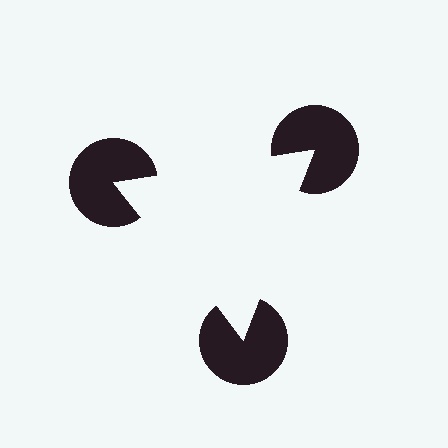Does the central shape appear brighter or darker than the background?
It typically appears slightly brighter than the background, even though no actual brightness change is drawn.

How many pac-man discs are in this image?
There are 3 — one at each vertex of the illusory triangle.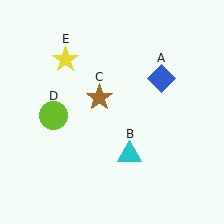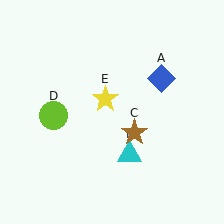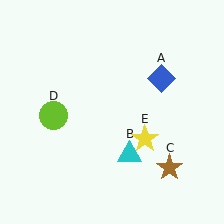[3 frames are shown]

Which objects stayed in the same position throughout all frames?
Blue diamond (object A) and cyan triangle (object B) and lime circle (object D) remained stationary.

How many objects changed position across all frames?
2 objects changed position: brown star (object C), yellow star (object E).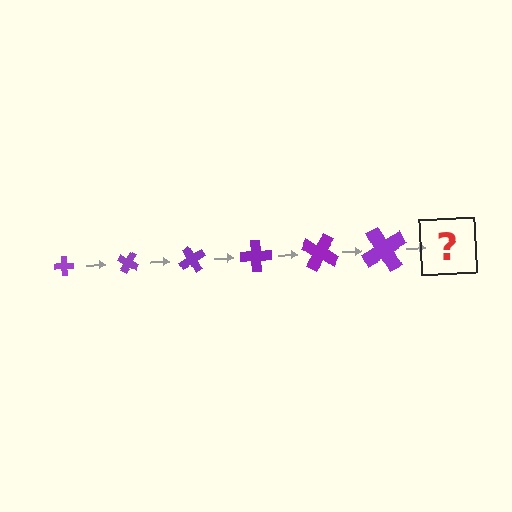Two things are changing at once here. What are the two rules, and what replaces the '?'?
The two rules are that the cross grows larger each step and it rotates 30 degrees each step. The '?' should be a cross, larger than the previous one and rotated 180 degrees from the start.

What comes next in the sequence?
The next element should be a cross, larger than the previous one and rotated 180 degrees from the start.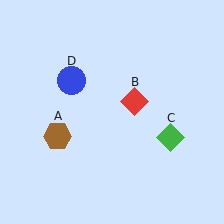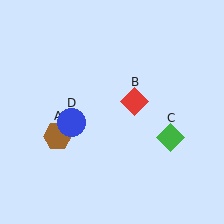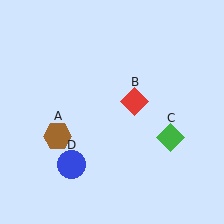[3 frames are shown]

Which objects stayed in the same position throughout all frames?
Brown hexagon (object A) and red diamond (object B) and green diamond (object C) remained stationary.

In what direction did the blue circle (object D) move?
The blue circle (object D) moved down.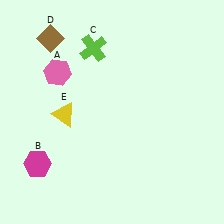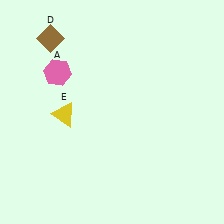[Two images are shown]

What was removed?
The magenta hexagon (B), the lime cross (C) were removed in Image 2.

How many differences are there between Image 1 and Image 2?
There are 2 differences between the two images.